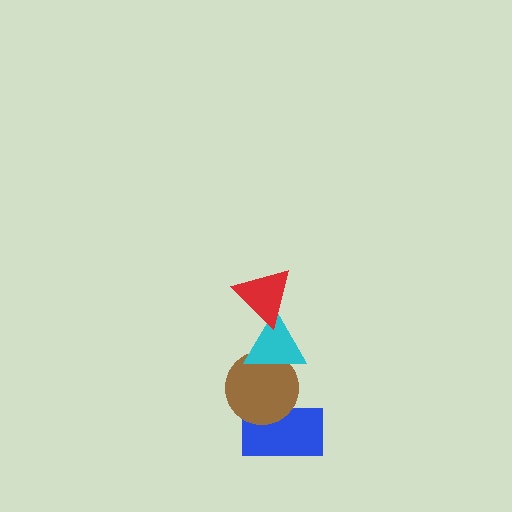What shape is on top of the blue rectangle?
The brown circle is on top of the blue rectangle.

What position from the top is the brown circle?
The brown circle is 3rd from the top.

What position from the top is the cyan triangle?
The cyan triangle is 2nd from the top.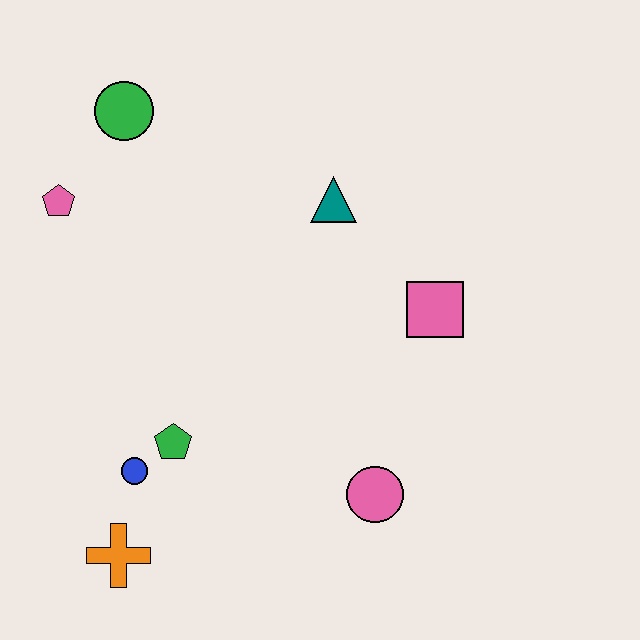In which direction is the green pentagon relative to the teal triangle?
The green pentagon is below the teal triangle.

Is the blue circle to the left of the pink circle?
Yes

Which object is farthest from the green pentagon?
The green circle is farthest from the green pentagon.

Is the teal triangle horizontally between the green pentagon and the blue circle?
No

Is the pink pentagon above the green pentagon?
Yes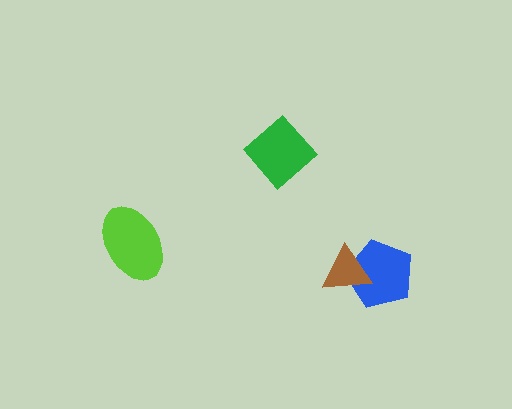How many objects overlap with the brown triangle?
1 object overlaps with the brown triangle.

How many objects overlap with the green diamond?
0 objects overlap with the green diamond.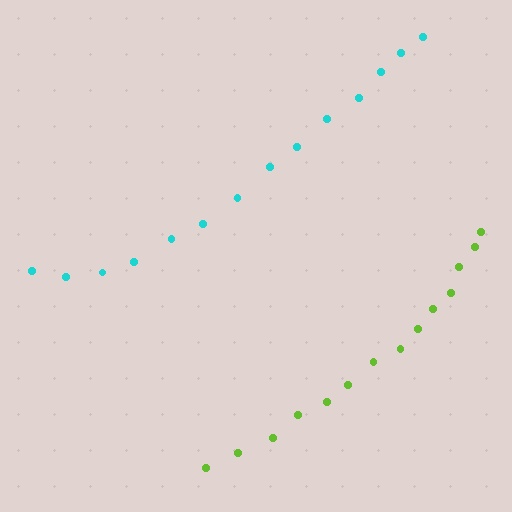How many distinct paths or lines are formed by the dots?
There are 2 distinct paths.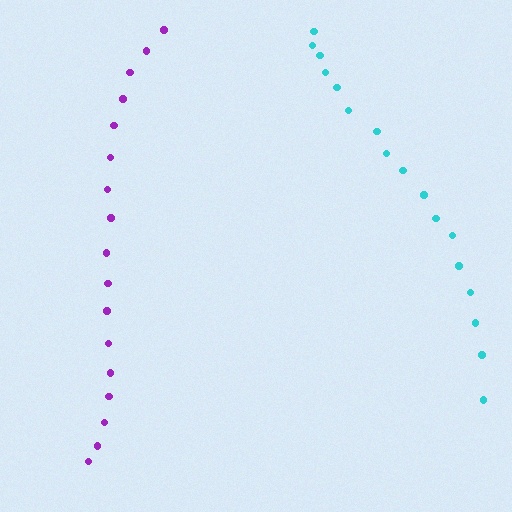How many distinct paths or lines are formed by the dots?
There are 2 distinct paths.